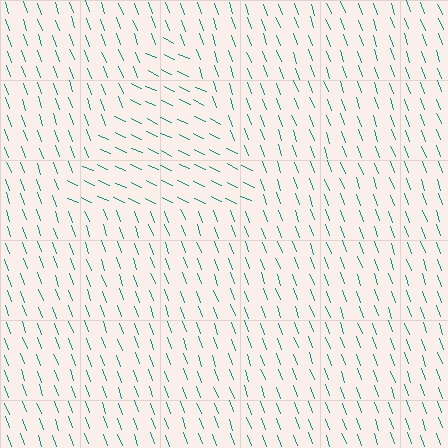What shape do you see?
I see a triangle.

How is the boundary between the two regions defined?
The boundary is defined purely by a change in line orientation (approximately 45 degrees difference). All lines are the same color and thickness.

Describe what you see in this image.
The image is filled with small teal line segments. A triangle region in the image has lines oriented differently from the surrounding lines, creating a visible texture boundary.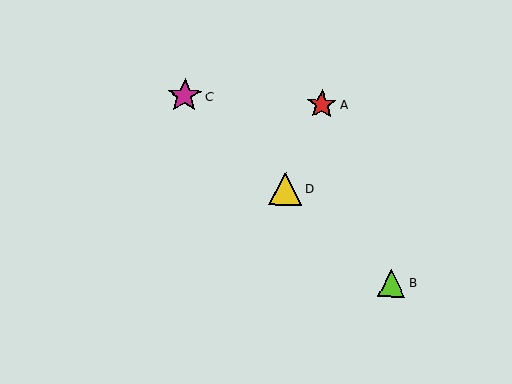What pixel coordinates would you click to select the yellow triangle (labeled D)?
Click at (285, 189) to select the yellow triangle D.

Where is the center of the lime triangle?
The center of the lime triangle is at (392, 283).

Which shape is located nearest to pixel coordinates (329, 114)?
The red star (labeled A) at (322, 104) is nearest to that location.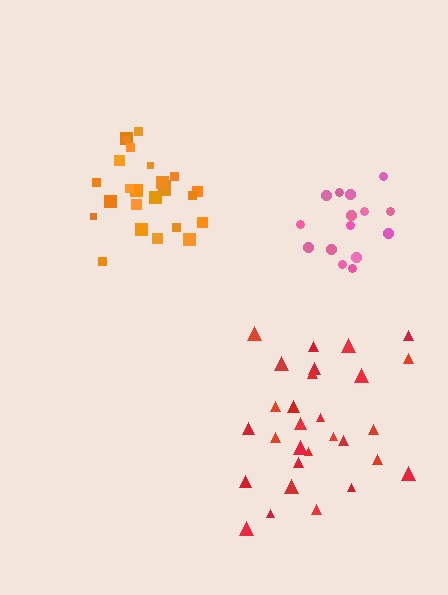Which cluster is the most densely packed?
Orange.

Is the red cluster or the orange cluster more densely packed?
Orange.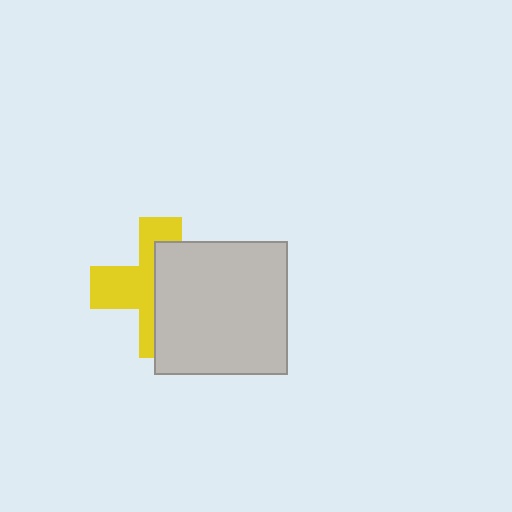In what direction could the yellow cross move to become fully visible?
The yellow cross could move left. That would shift it out from behind the light gray square entirely.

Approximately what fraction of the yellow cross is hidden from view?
Roughly 53% of the yellow cross is hidden behind the light gray square.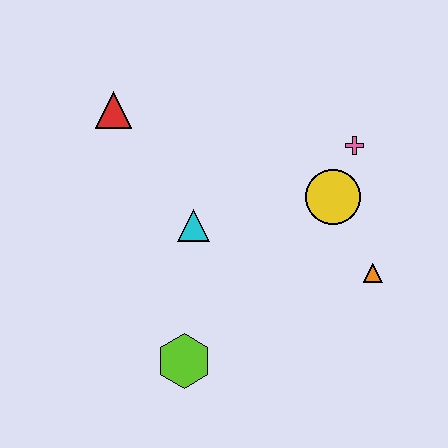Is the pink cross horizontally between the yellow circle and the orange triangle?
Yes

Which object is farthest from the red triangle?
The orange triangle is farthest from the red triangle.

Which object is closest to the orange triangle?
The yellow circle is closest to the orange triangle.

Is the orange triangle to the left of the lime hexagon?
No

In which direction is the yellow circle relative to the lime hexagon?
The yellow circle is above the lime hexagon.